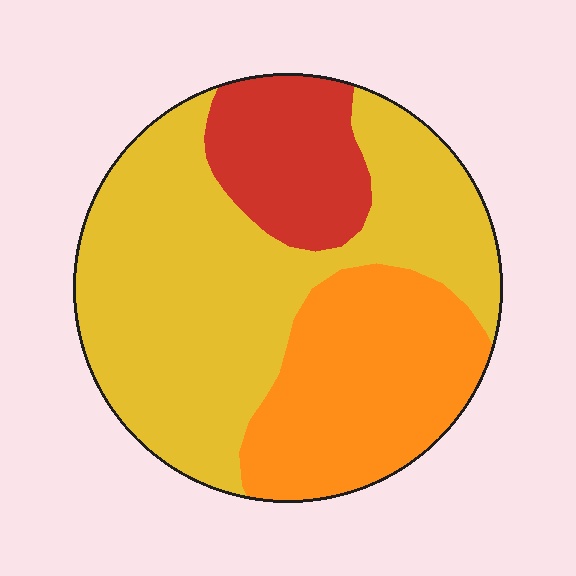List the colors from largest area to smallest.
From largest to smallest: yellow, orange, red.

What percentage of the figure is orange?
Orange covers around 30% of the figure.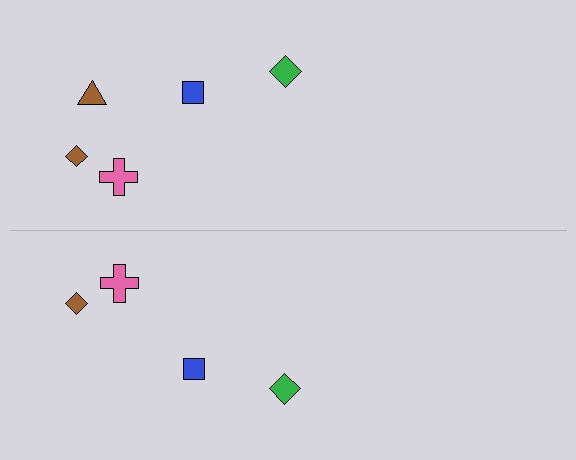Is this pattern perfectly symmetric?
No, the pattern is not perfectly symmetric. A brown triangle is missing from the bottom side.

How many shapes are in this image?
There are 9 shapes in this image.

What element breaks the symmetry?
A brown triangle is missing from the bottom side.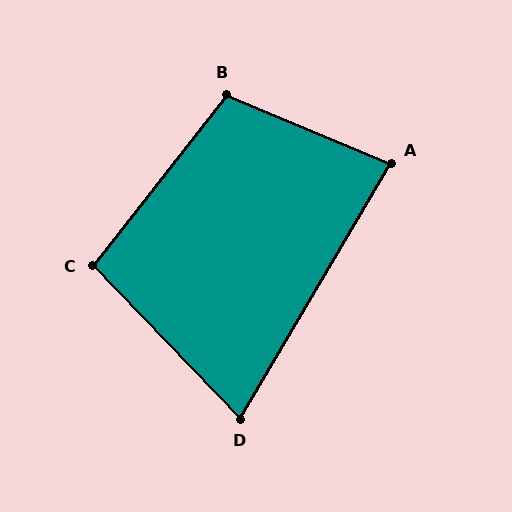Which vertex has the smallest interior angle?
D, at approximately 74 degrees.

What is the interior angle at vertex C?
Approximately 98 degrees (obtuse).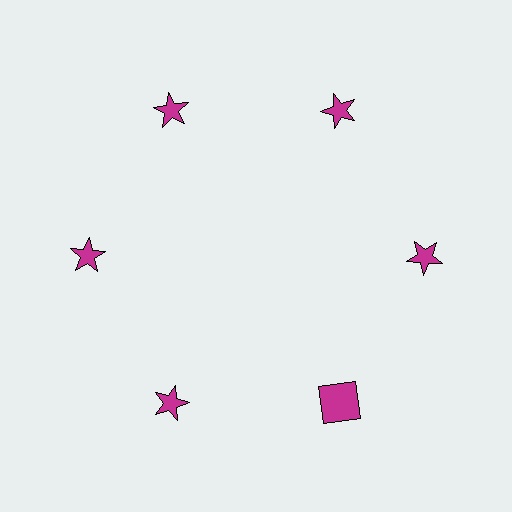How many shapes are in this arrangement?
There are 6 shapes arranged in a ring pattern.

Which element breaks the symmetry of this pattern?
The magenta square at roughly the 5 o'clock position breaks the symmetry. All other shapes are magenta stars.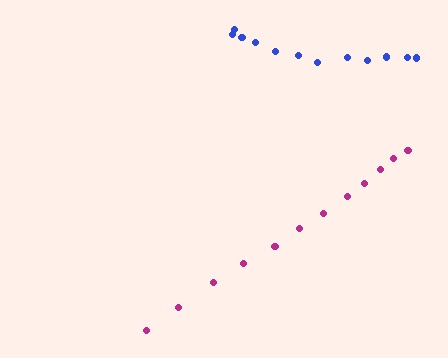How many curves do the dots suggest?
There are 2 distinct paths.